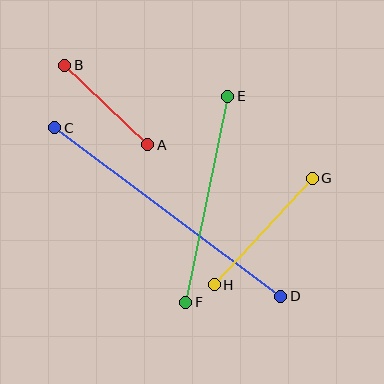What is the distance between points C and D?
The distance is approximately 282 pixels.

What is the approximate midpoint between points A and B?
The midpoint is at approximately (106, 105) pixels.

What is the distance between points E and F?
The distance is approximately 210 pixels.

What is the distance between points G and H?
The distance is approximately 145 pixels.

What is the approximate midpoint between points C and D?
The midpoint is at approximately (168, 212) pixels.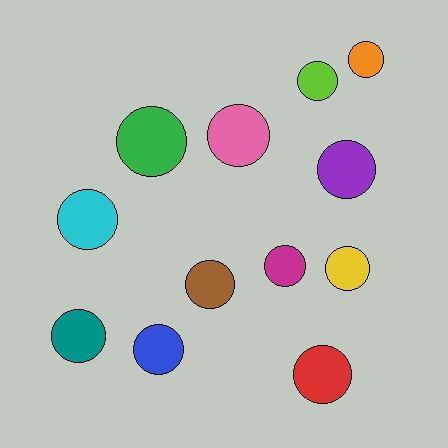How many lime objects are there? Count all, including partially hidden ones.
There is 1 lime object.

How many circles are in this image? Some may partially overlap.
There are 12 circles.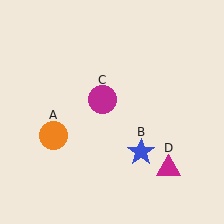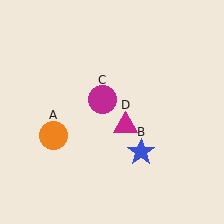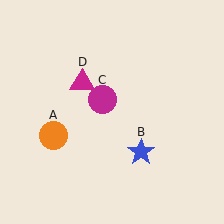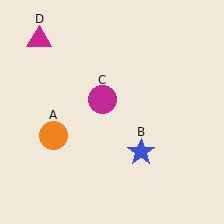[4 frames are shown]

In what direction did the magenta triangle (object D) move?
The magenta triangle (object D) moved up and to the left.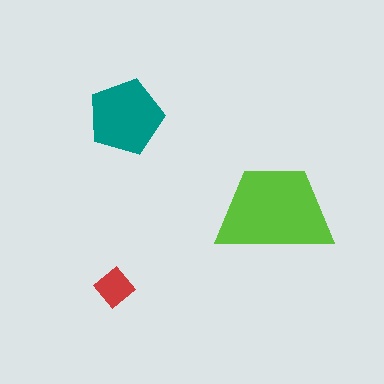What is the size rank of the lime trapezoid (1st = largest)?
1st.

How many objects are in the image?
There are 3 objects in the image.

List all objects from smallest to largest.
The red diamond, the teal pentagon, the lime trapezoid.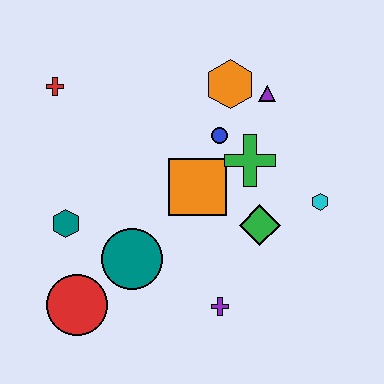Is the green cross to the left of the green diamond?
Yes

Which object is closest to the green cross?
The blue circle is closest to the green cross.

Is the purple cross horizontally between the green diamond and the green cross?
No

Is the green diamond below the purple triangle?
Yes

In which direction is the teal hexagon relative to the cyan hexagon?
The teal hexagon is to the left of the cyan hexagon.